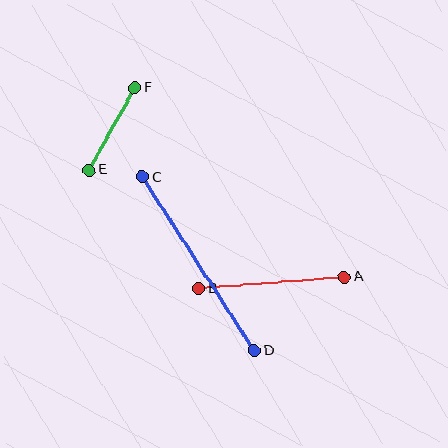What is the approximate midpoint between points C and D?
The midpoint is at approximately (198, 264) pixels.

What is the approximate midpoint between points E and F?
The midpoint is at approximately (112, 129) pixels.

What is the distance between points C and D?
The distance is approximately 207 pixels.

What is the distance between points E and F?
The distance is approximately 94 pixels.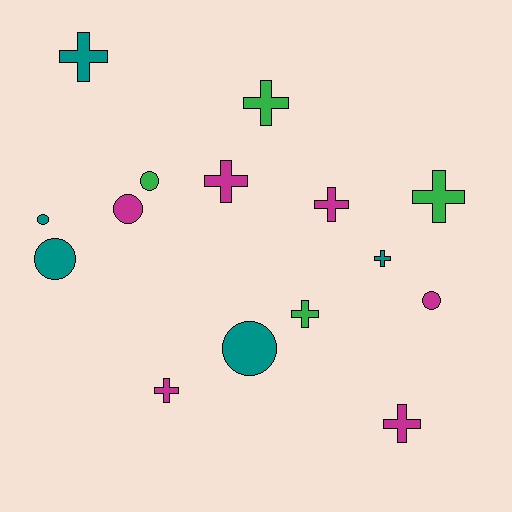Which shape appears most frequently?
Cross, with 9 objects.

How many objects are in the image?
There are 15 objects.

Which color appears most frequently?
Magenta, with 6 objects.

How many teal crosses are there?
There are 2 teal crosses.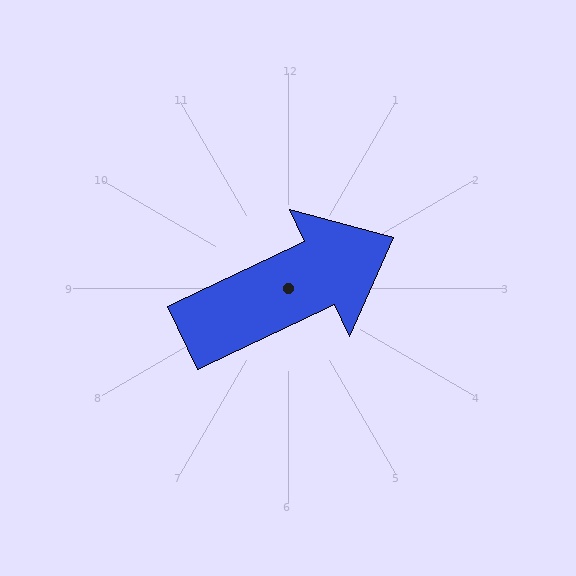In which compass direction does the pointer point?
Northeast.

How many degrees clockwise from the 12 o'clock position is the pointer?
Approximately 65 degrees.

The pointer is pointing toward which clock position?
Roughly 2 o'clock.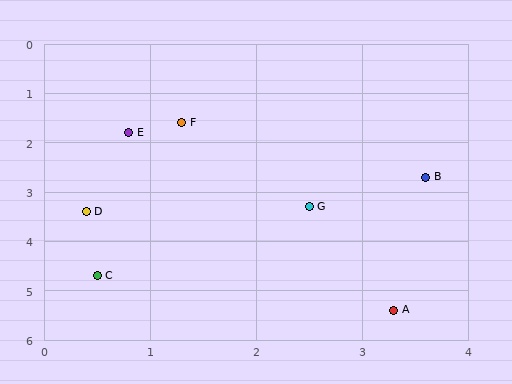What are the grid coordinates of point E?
Point E is at approximately (0.8, 1.8).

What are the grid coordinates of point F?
Point F is at approximately (1.3, 1.6).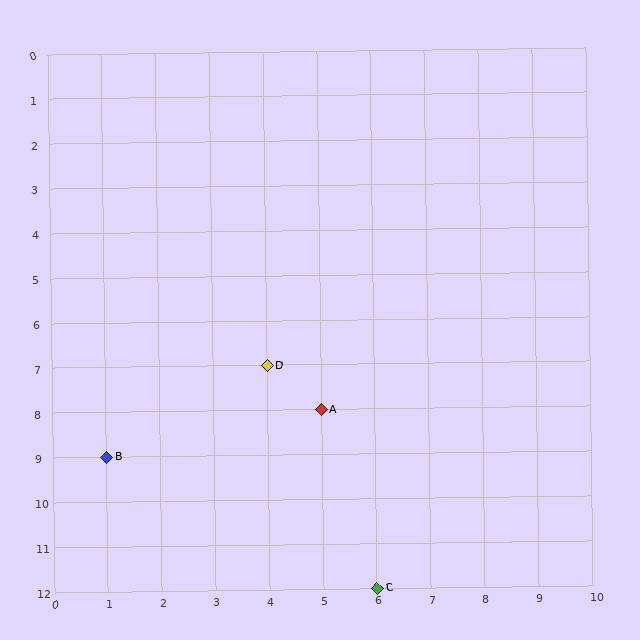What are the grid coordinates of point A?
Point A is at grid coordinates (5, 8).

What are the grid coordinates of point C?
Point C is at grid coordinates (6, 12).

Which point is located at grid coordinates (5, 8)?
Point A is at (5, 8).